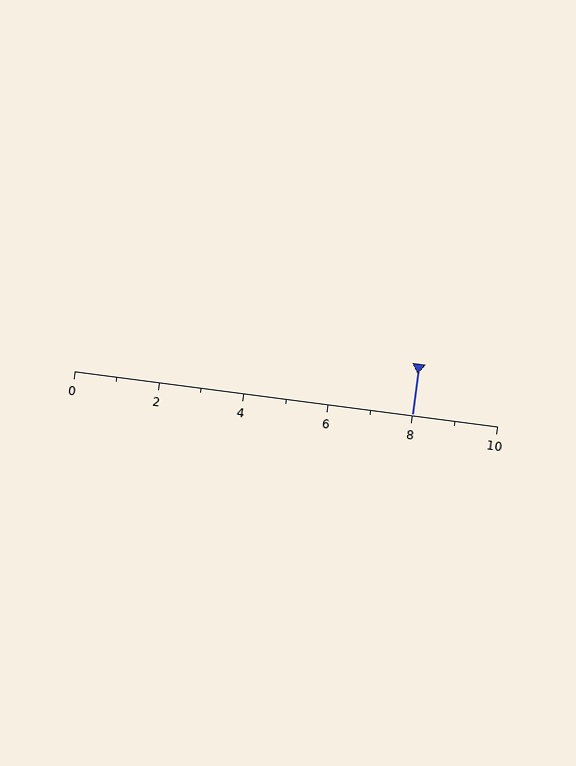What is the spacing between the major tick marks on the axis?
The major ticks are spaced 2 apart.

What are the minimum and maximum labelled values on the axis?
The axis runs from 0 to 10.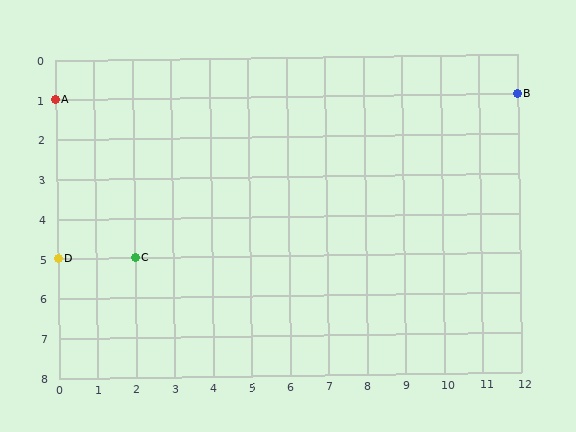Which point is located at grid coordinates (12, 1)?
Point B is at (12, 1).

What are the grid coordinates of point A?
Point A is at grid coordinates (0, 1).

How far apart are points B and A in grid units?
Points B and A are 12 columns apart.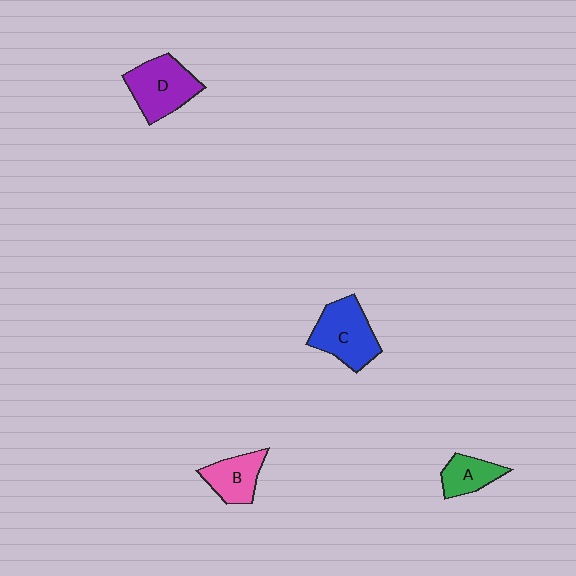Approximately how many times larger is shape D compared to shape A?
Approximately 1.7 times.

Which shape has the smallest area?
Shape A (green).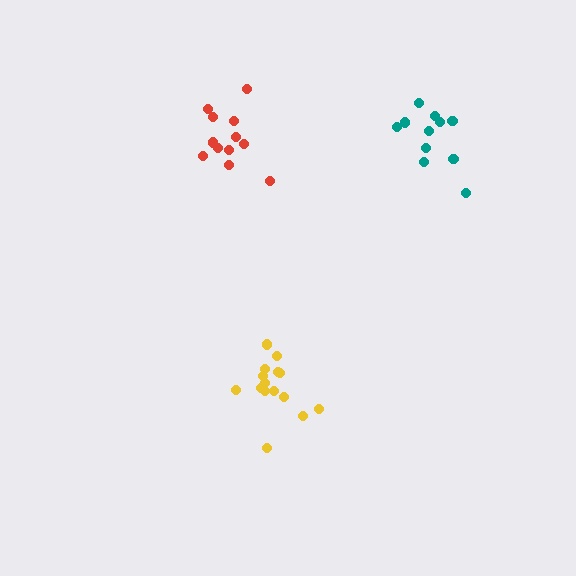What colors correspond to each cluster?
The clusters are colored: yellow, red, teal.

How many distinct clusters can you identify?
There are 3 distinct clusters.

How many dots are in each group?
Group 1: 16 dots, Group 2: 12 dots, Group 3: 12 dots (40 total).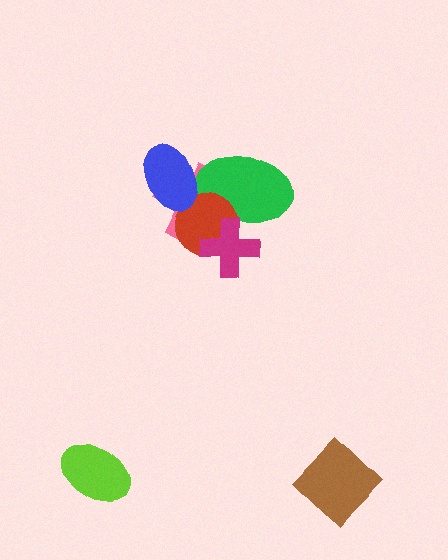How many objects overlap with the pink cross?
4 objects overlap with the pink cross.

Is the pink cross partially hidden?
Yes, it is partially covered by another shape.